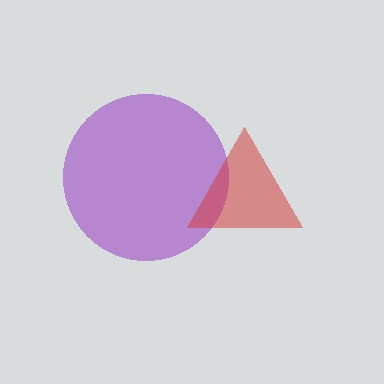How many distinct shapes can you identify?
There are 2 distinct shapes: a purple circle, a red triangle.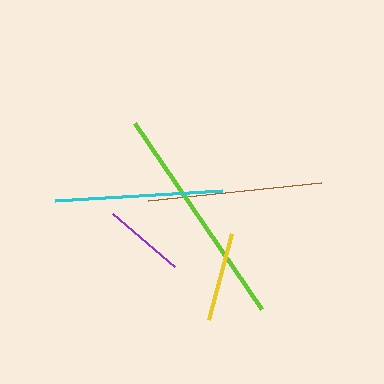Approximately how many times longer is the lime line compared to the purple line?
The lime line is approximately 2.7 times the length of the purple line.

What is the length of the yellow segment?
The yellow segment is approximately 89 pixels long.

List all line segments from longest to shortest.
From longest to shortest: lime, brown, cyan, yellow, purple.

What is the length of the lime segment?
The lime segment is approximately 225 pixels long.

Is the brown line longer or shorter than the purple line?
The brown line is longer than the purple line.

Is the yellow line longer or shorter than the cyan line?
The cyan line is longer than the yellow line.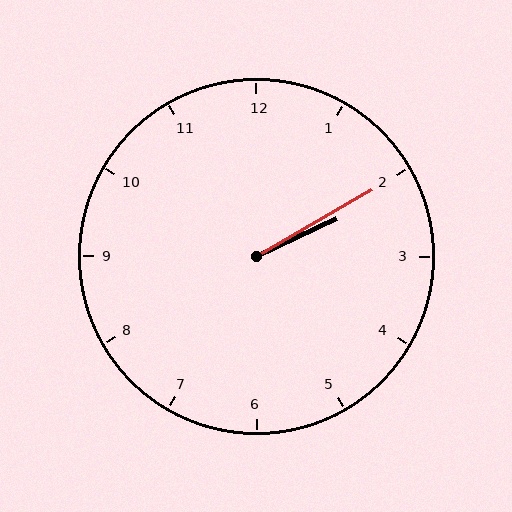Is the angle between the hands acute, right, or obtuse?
It is acute.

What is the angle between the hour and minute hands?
Approximately 5 degrees.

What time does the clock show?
2:10.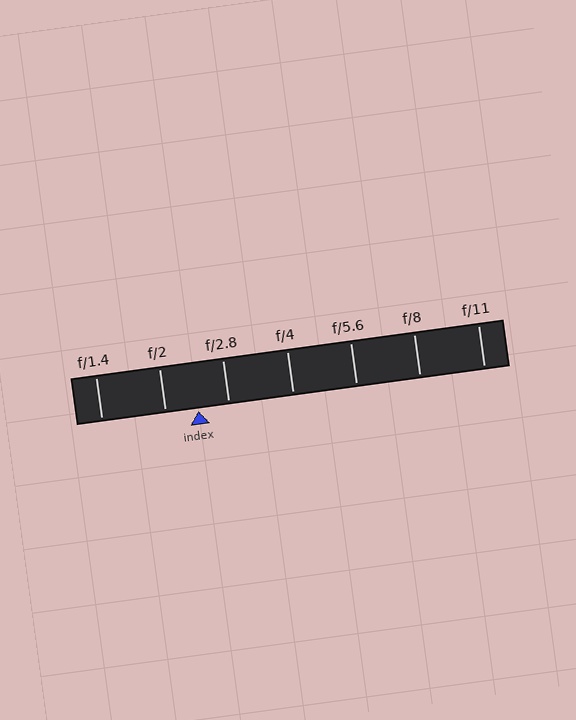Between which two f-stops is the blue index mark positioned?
The index mark is between f/2 and f/2.8.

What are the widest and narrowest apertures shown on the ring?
The widest aperture shown is f/1.4 and the narrowest is f/11.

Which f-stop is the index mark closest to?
The index mark is closest to f/2.8.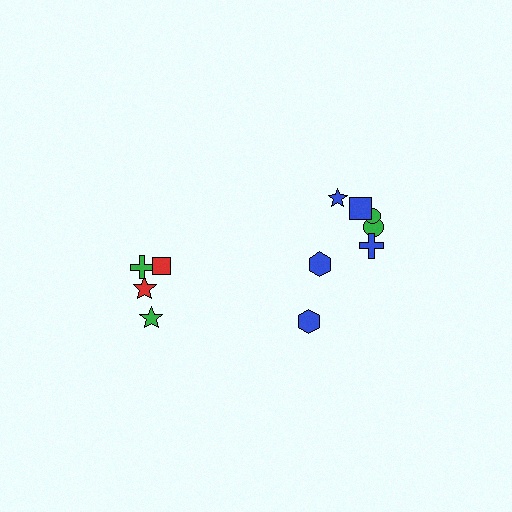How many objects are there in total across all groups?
There are 11 objects.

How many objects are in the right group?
There are 7 objects.